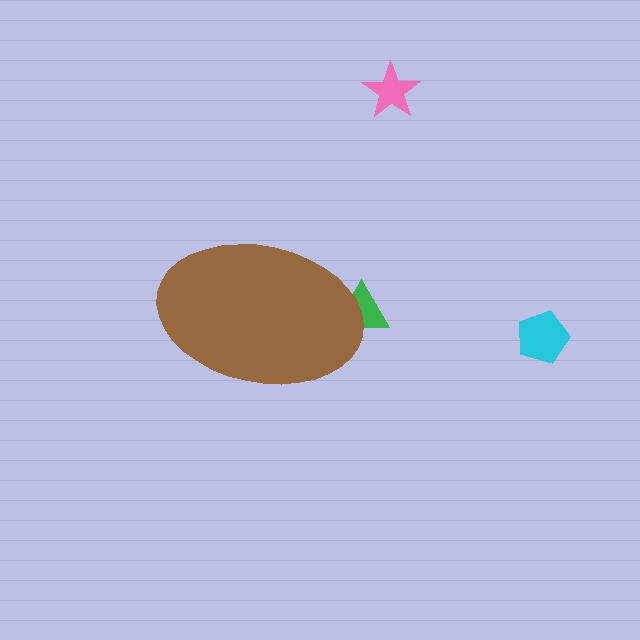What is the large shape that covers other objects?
A brown ellipse.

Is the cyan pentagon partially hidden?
No, the cyan pentagon is fully visible.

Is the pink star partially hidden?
No, the pink star is fully visible.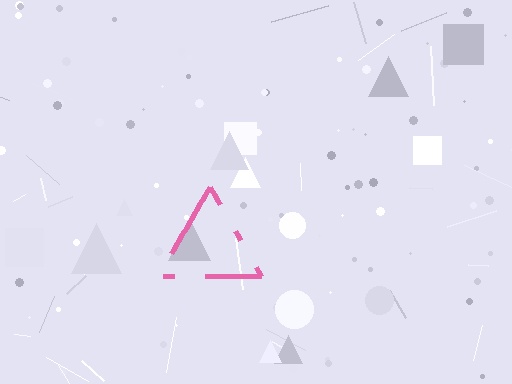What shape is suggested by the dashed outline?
The dashed outline suggests a triangle.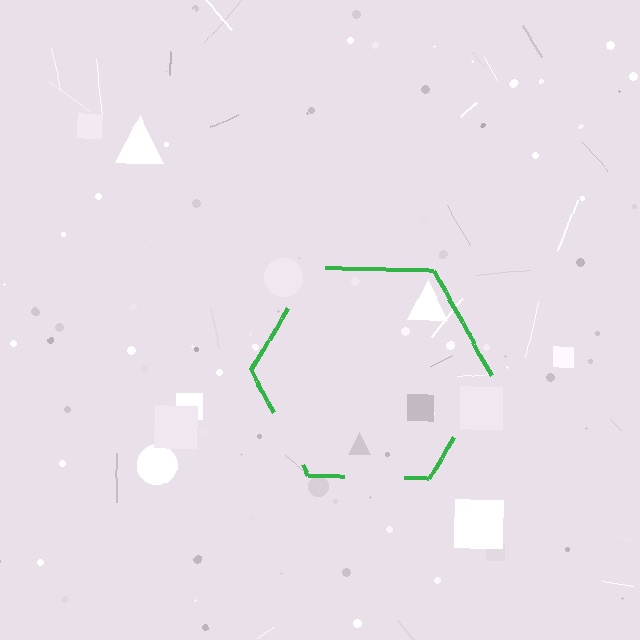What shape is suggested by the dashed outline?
The dashed outline suggests a hexagon.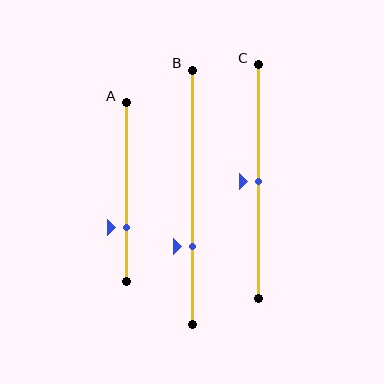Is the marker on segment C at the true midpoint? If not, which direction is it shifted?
Yes, the marker on segment C is at the true midpoint.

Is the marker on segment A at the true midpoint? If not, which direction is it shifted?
No, the marker on segment A is shifted downward by about 20% of the segment length.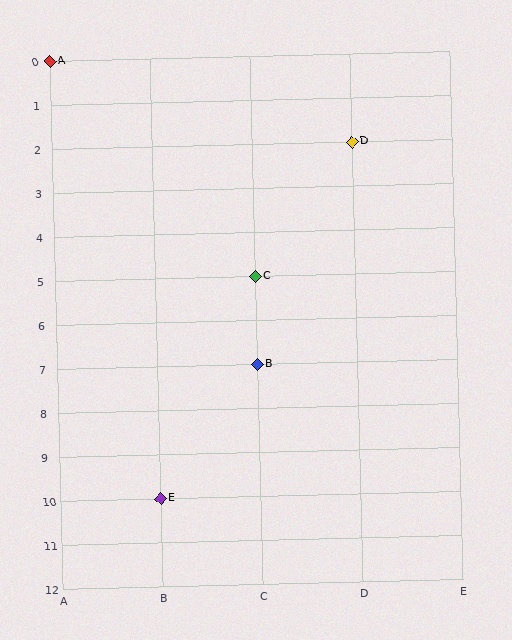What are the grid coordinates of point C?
Point C is at grid coordinates (C, 5).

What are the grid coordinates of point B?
Point B is at grid coordinates (C, 7).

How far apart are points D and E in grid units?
Points D and E are 2 columns and 8 rows apart (about 8.2 grid units diagonally).